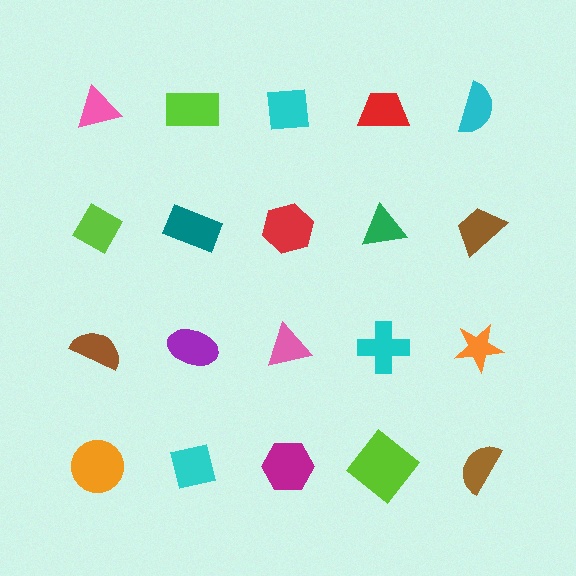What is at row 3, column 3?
A pink triangle.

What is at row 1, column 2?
A lime rectangle.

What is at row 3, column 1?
A brown semicircle.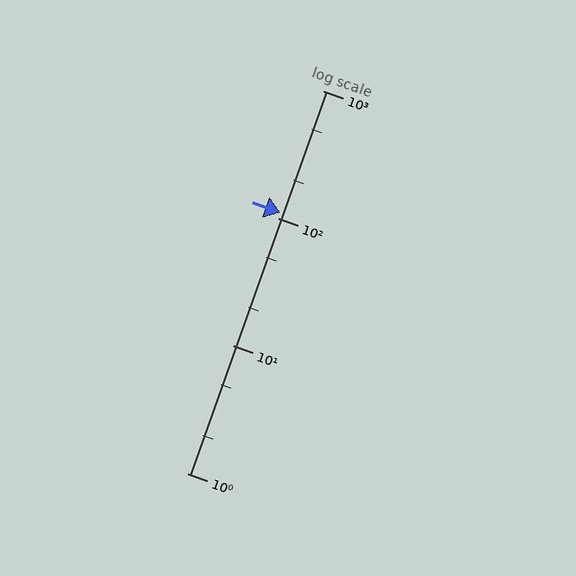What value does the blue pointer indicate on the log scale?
The pointer indicates approximately 110.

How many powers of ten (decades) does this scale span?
The scale spans 3 decades, from 1 to 1000.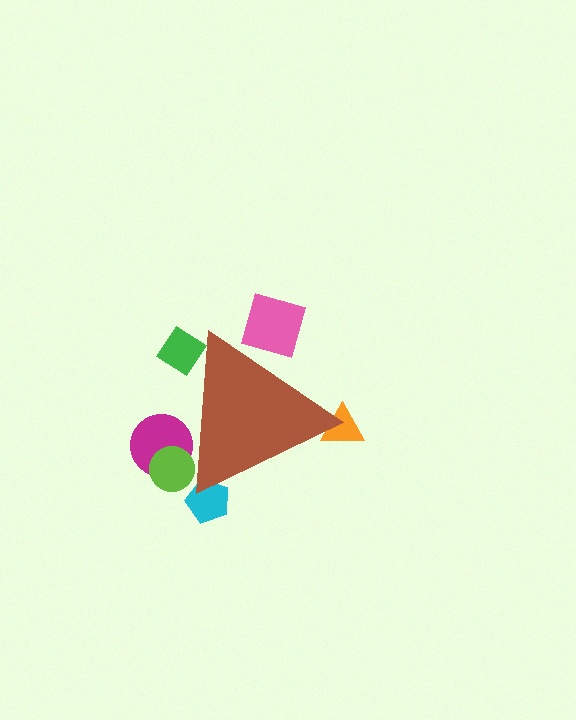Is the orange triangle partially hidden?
Yes, the orange triangle is partially hidden behind the brown triangle.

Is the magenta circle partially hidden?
Yes, the magenta circle is partially hidden behind the brown triangle.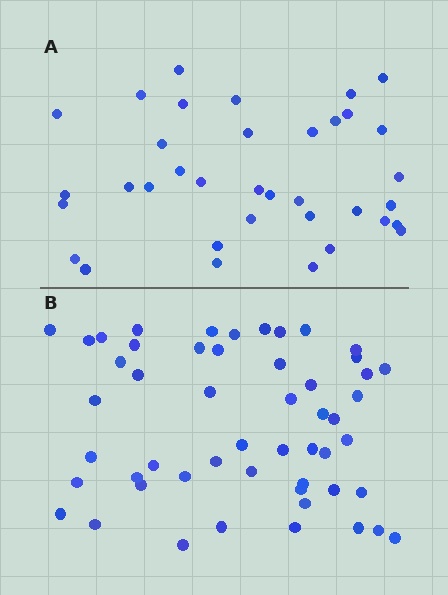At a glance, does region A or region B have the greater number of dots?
Region B (the bottom region) has more dots.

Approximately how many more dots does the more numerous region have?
Region B has approximately 15 more dots than region A.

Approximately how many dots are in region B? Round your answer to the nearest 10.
About 50 dots. (The exact count is 52, which rounds to 50.)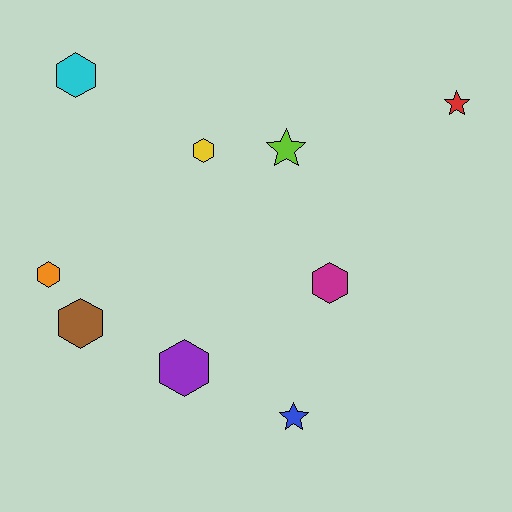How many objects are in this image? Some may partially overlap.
There are 9 objects.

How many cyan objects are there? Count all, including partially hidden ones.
There is 1 cyan object.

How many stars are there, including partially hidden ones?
There are 3 stars.